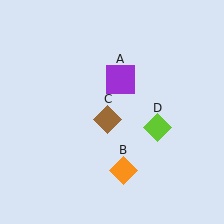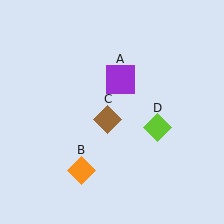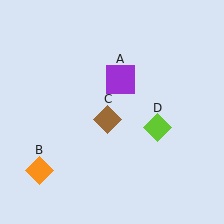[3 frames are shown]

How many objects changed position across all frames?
1 object changed position: orange diamond (object B).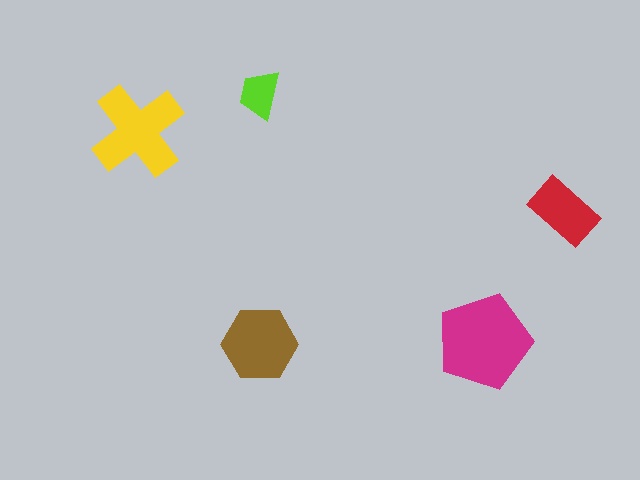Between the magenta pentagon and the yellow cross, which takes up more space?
The magenta pentagon.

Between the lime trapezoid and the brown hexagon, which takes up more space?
The brown hexagon.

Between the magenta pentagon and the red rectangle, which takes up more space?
The magenta pentagon.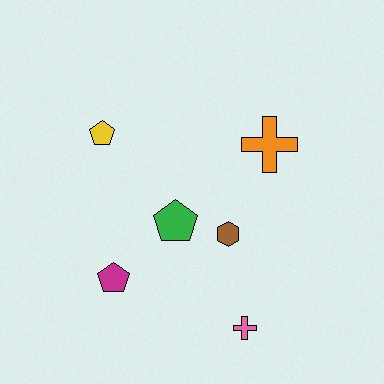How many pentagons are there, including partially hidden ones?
There are 3 pentagons.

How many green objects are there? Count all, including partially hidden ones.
There is 1 green object.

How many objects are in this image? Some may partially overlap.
There are 6 objects.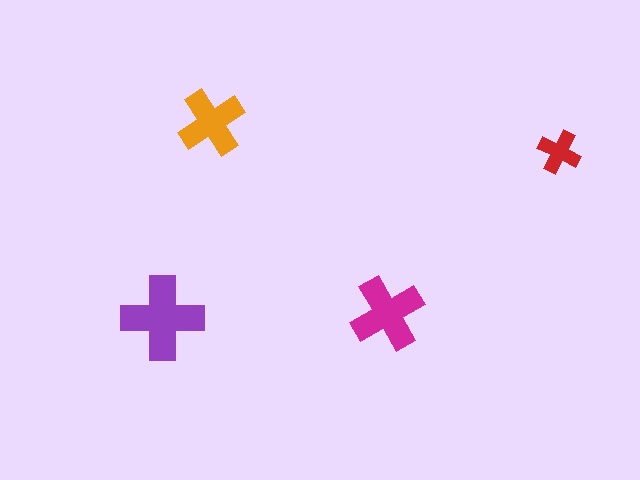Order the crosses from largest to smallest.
the purple one, the magenta one, the orange one, the red one.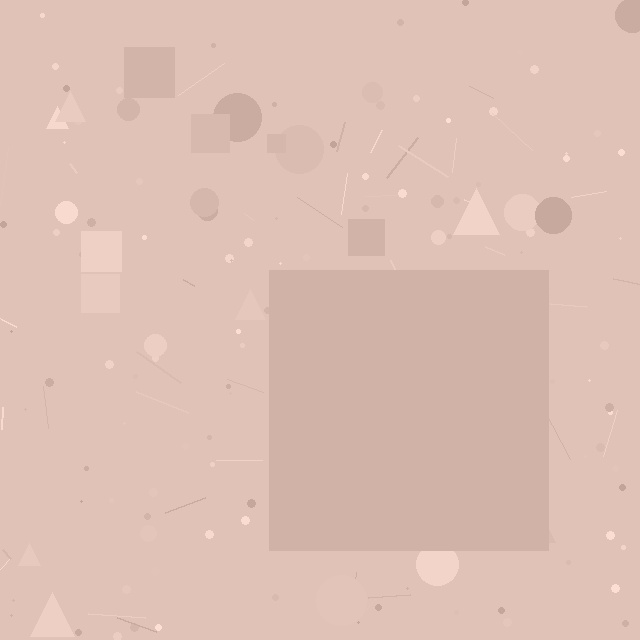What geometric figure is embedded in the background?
A square is embedded in the background.